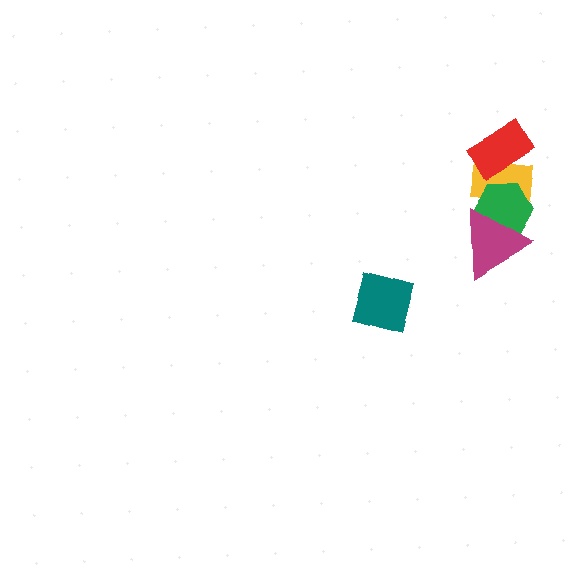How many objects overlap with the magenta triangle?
2 objects overlap with the magenta triangle.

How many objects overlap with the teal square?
0 objects overlap with the teal square.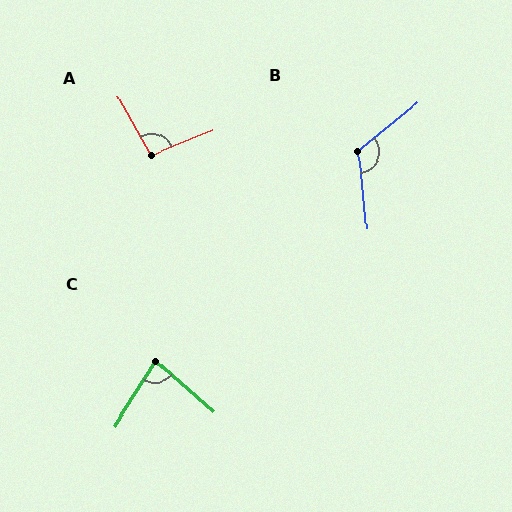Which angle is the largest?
B, at approximately 123 degrees.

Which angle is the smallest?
C, at approximately 81 degrees.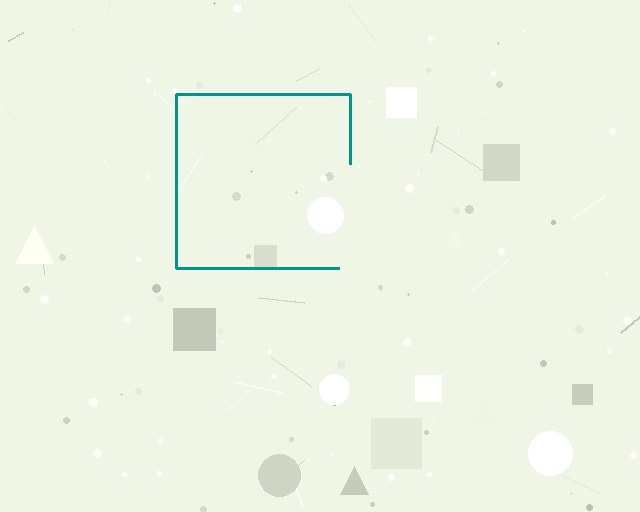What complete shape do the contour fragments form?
The contour fragments form a square.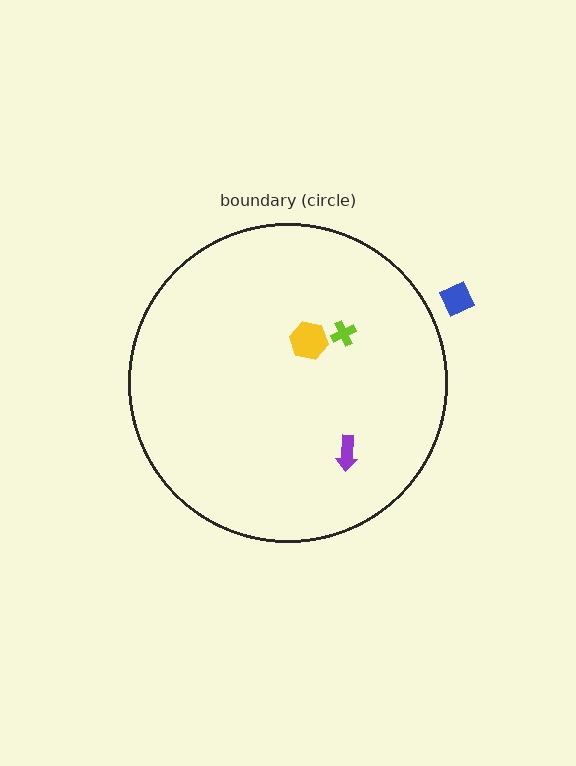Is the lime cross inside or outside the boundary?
Inside.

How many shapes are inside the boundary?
3 inside, 1 outside.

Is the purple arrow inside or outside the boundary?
Inside.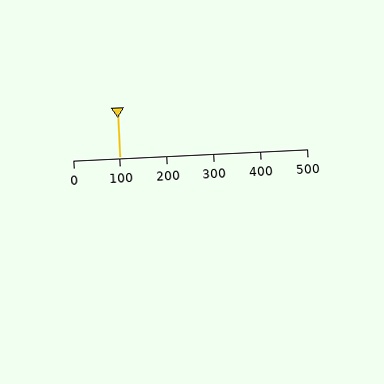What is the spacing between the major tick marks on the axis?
The major ticks are spaced 100 apart.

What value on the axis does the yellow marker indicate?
The marker indicates approximately 100.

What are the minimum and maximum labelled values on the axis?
The axis runs from 0 to 500.